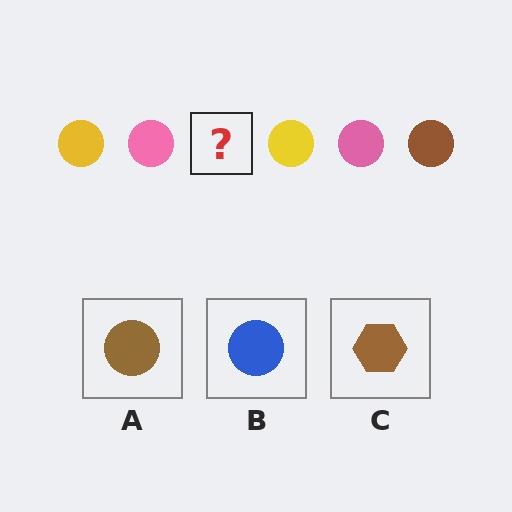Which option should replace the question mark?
Option A.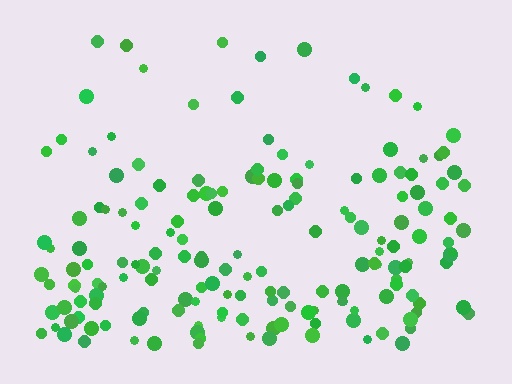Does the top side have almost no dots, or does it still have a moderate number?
Still a moderate number, just noticeably fewer than the bottom.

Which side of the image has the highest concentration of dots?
The bottom.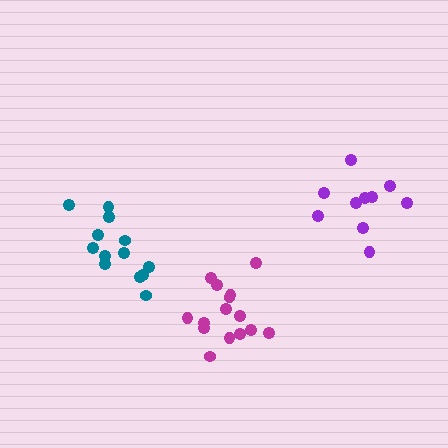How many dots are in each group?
Group 1: 10 dots, Group 2: 15 dots, Group 3: 13 dots (38 total).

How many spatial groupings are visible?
There are 3 spatial groupings.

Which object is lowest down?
The magenta cluster is bottommost.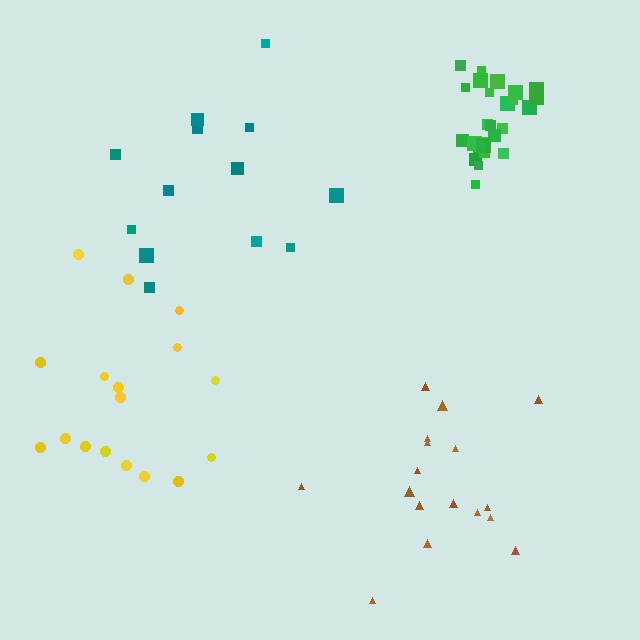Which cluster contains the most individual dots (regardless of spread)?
Green (28).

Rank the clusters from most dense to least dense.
green, brown, yellow, teal.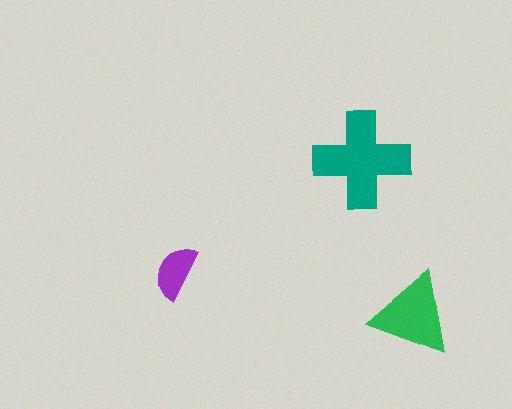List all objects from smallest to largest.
The purple semicircle, the green triangle, the teal cross.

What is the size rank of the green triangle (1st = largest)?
2nd.